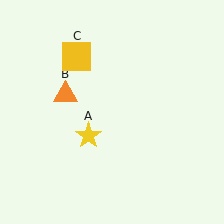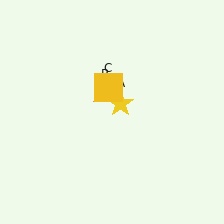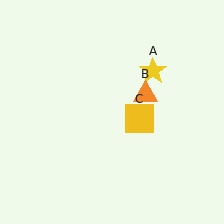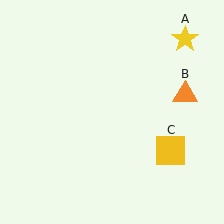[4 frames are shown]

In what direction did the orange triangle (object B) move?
The orange triangle (object B) moved right.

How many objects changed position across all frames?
3 objects changed position: yellow star (object A), orange triangle (object B), yellow square (object C).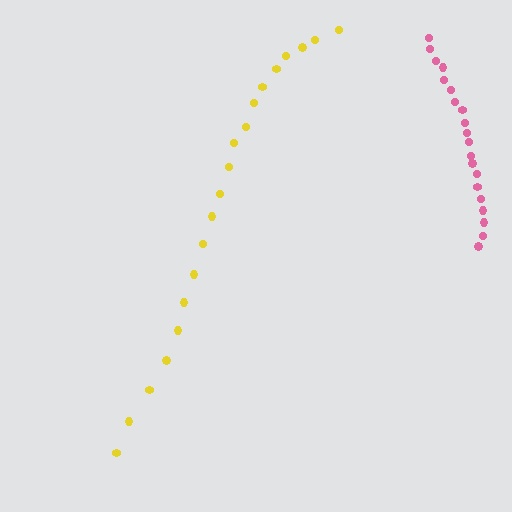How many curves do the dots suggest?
There are 2 distinct paths.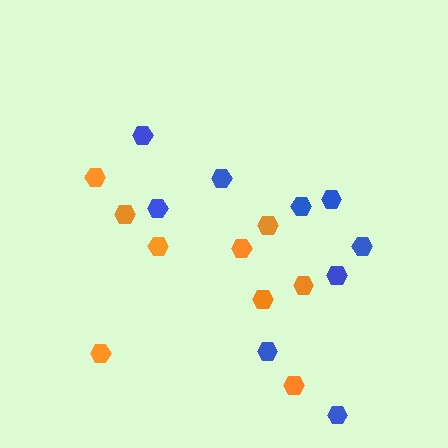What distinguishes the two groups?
There are 2 groups: one group of orange hexagons (9) and one group of blue hexagons (9).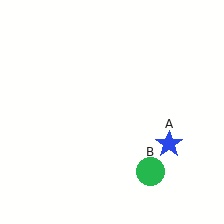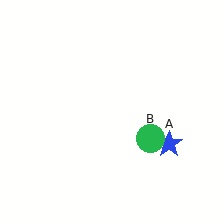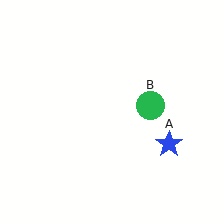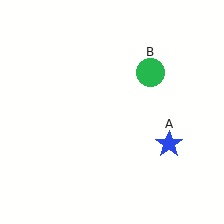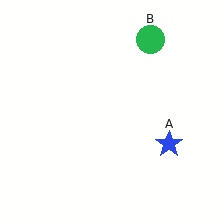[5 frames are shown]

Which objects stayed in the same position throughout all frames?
Blue star (object A) remained stationary.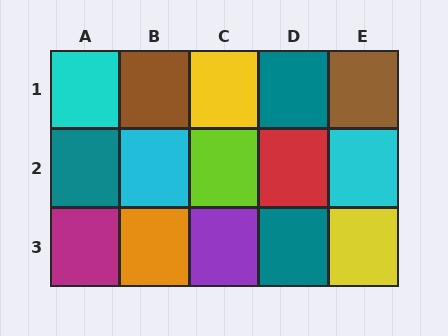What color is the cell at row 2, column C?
Lime.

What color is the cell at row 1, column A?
Cyan.